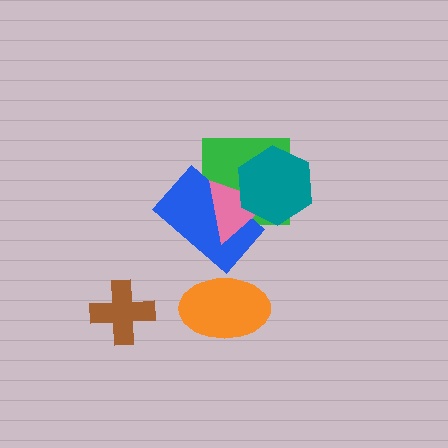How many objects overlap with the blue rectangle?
3 objects overlap with the blue rectangle.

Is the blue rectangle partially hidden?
Yes, it is partially covered by another shape.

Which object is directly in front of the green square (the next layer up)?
The blue rectangle is directly in front of the green square.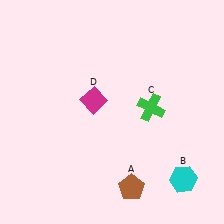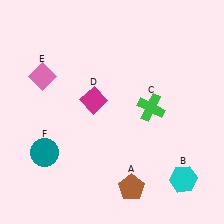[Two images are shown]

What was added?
A pink diamond (E), a teal circle (F) were added in Image 2.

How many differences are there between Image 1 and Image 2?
There are 2 differences between the two images.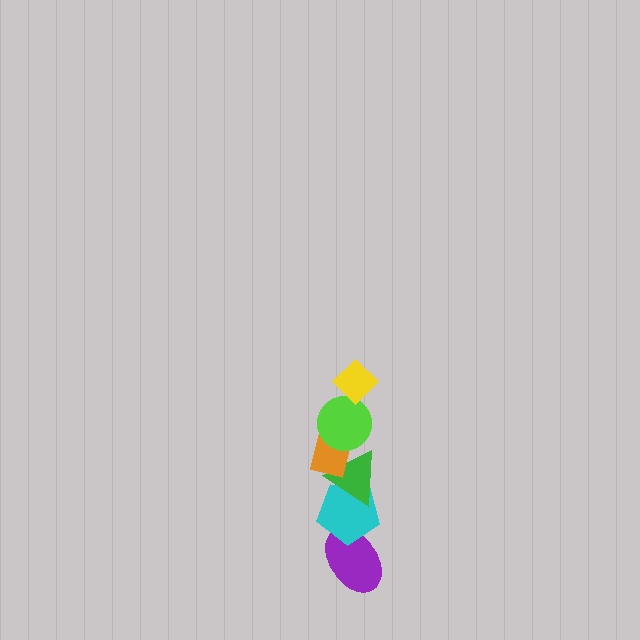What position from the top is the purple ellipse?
The purple ellipse is 6th from the top.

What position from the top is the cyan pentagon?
The cyan pentagon is 5th from the top.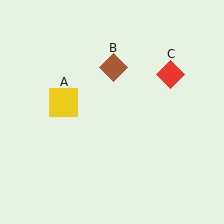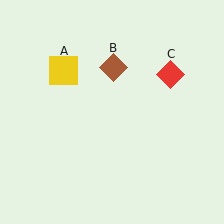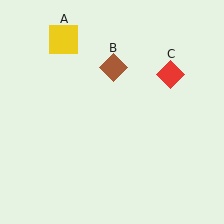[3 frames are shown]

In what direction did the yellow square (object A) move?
The yellow square (object A) moved up.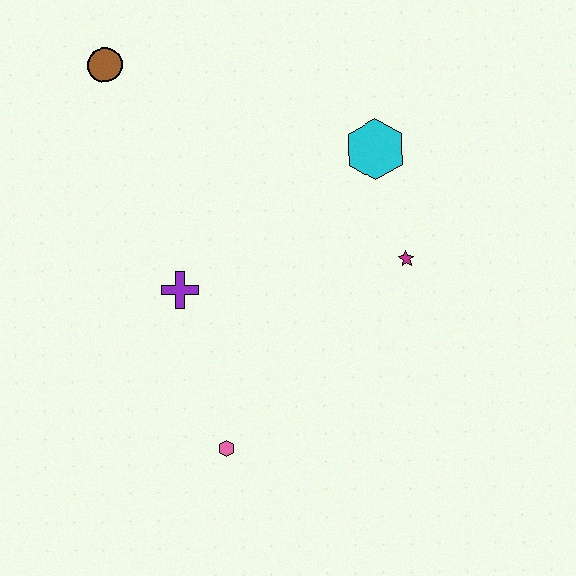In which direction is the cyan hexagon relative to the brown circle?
The cyan hexagon is to the right of the brown circle.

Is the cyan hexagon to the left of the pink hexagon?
No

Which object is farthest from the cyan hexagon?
The pink hexagon is farthest from the cyan hexagon.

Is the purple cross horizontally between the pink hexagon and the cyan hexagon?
No